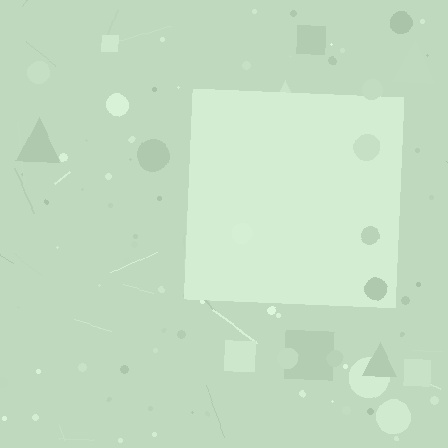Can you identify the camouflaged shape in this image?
The camouflaged shape is a square.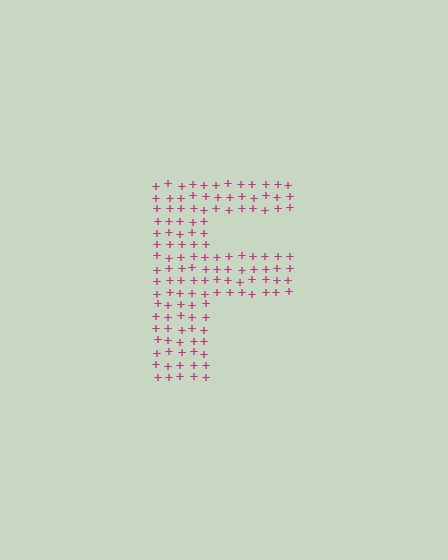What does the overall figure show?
The overall figure shows the letter F.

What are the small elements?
The small elements are plus signs.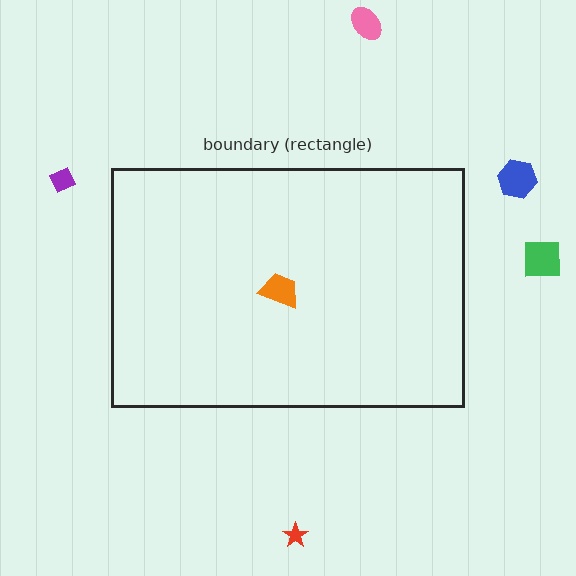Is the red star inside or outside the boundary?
Outside.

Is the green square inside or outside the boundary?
Outside.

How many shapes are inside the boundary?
1 inside, 5 outside.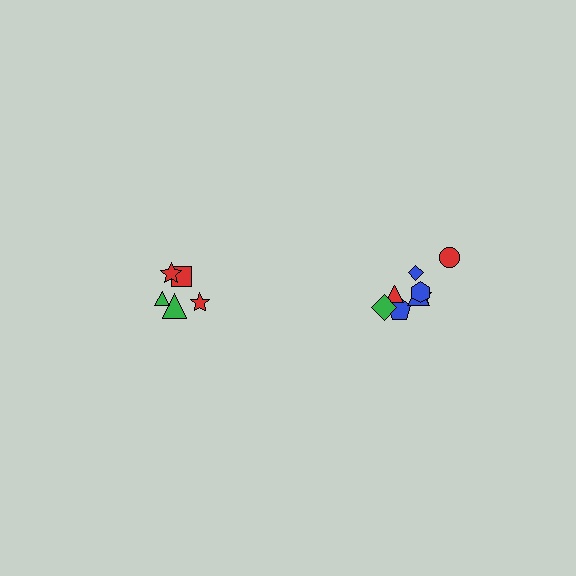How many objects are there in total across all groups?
There are 13 objects.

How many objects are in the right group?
There are 8 objects.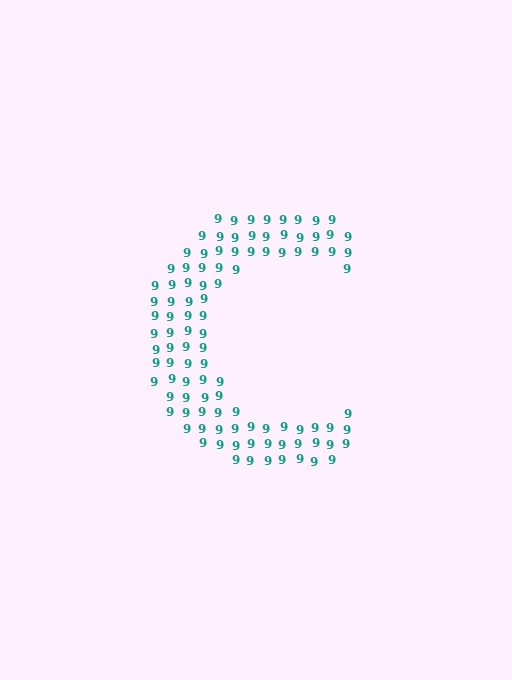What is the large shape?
The large shape is the letter C.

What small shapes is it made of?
It is made of small digit 9's.